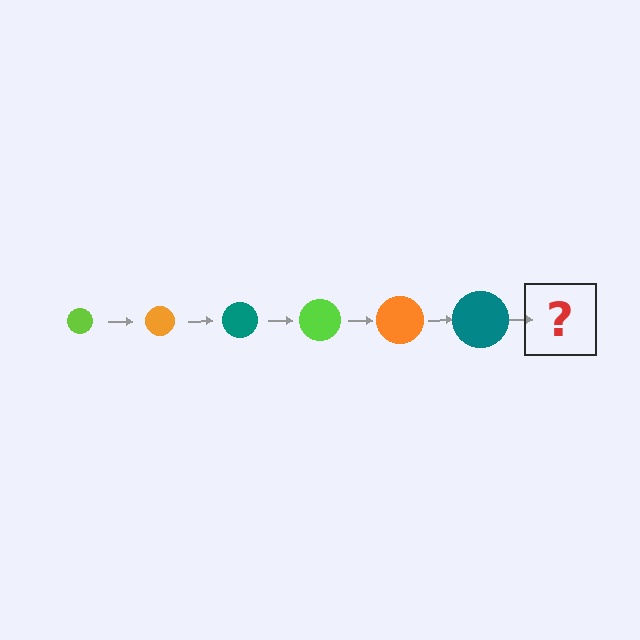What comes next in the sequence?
The next element should be a lime circle, larger than the previous one.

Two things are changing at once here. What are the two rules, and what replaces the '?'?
The two rules are that the circle grows larger each step and the color cycles through lime, orange, and teal. The '?' should be a lime circle, larger than the previous one.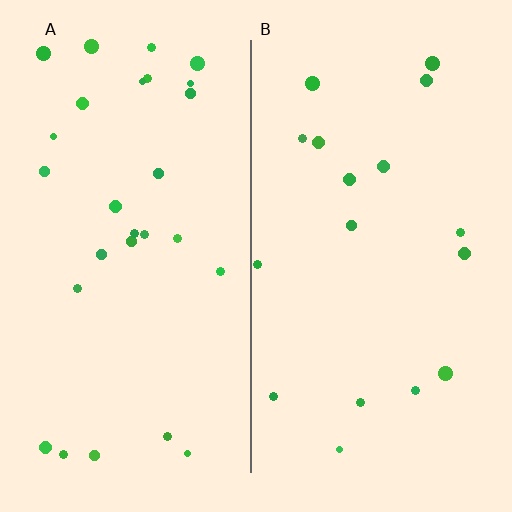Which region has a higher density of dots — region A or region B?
A (the left).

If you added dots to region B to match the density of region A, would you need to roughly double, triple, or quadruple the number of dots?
Approximately double.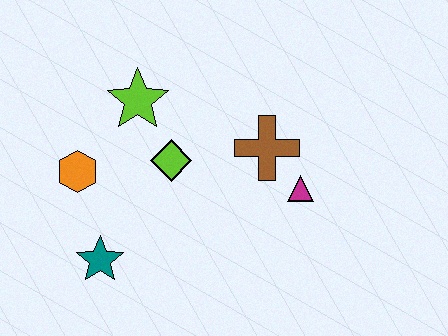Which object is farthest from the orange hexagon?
The magenta triangle is farthest from the orange hexagon.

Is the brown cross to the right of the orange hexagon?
Yes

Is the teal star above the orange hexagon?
No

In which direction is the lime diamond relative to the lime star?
The lime diamond is below the lime star.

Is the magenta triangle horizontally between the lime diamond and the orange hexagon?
No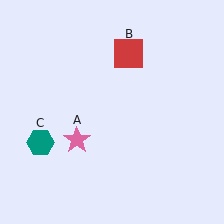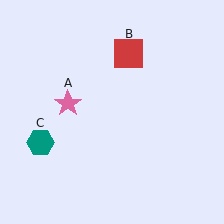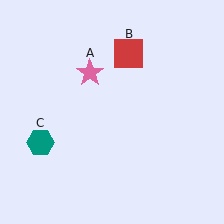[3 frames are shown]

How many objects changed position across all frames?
1 object changed position: pink star (object A).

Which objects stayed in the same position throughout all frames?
Red square (object B) and teal hexagon (object C) remained stationary.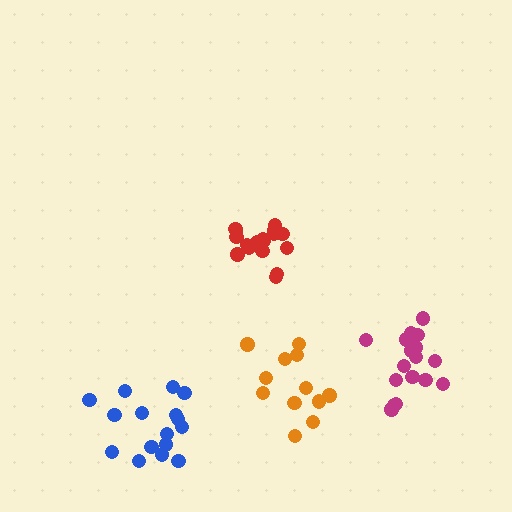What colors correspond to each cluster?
The clusters are colored: magenta, blue, red, orange.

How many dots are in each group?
Group 1: 18 dots, Group 2: 16 dots, Group 3: 17 dots, Group 4: 12 dots (63 total).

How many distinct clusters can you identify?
There are 4 distinct clusters.